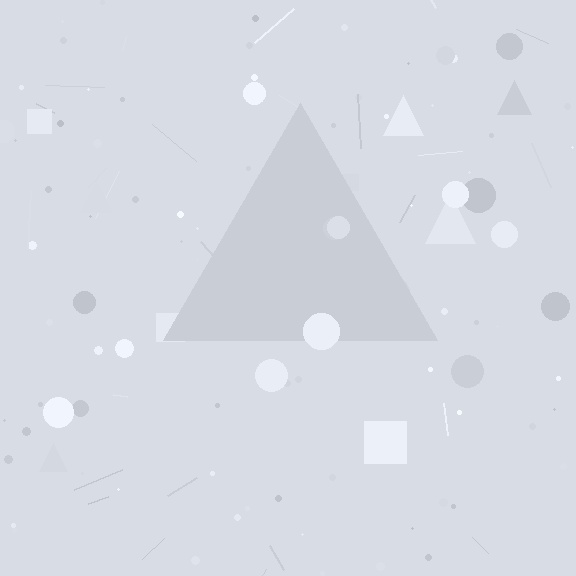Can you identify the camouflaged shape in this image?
The camouflaged shape is a triangle.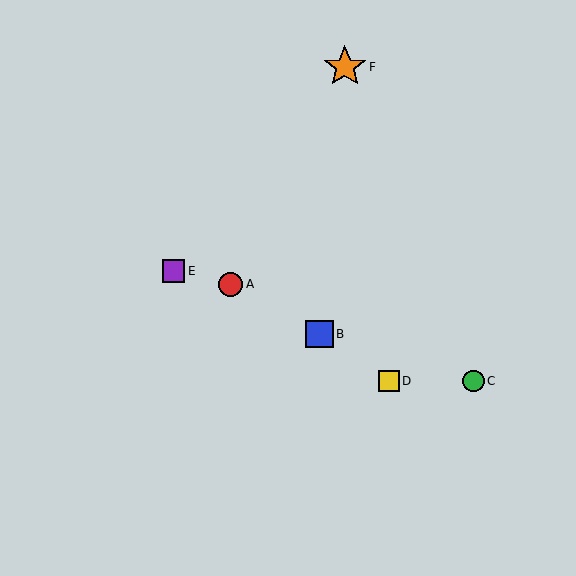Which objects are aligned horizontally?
Objects C, D are aligned horizontally.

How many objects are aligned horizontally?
2 objects (C, D) are aligned horizontally.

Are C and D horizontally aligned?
Yes, both are at y≈381.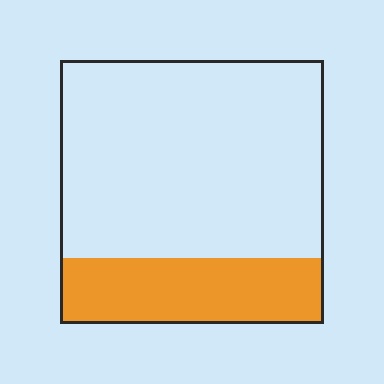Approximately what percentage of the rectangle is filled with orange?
Approximately 25%.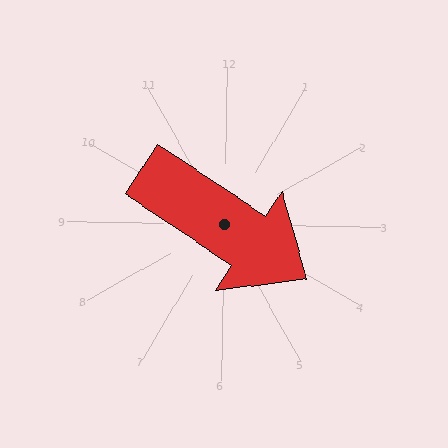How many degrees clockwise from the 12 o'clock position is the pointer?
Approximately 123 degrees.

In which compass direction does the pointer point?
Southeast.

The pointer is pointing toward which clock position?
Roughly 4 o'clock.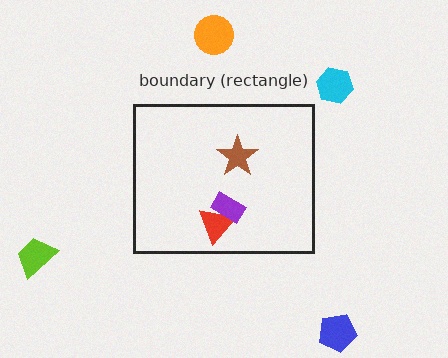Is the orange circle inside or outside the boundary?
Outside.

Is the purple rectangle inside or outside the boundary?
Inside.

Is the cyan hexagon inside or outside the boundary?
Outside.